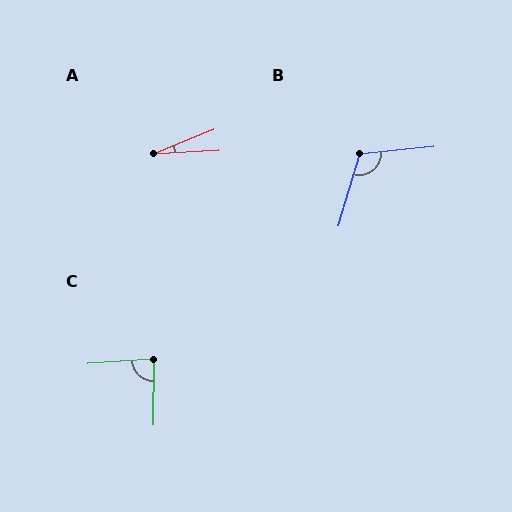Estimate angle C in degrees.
Approximately 86 degrees.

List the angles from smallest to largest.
A (20°), C (86°), B (113°).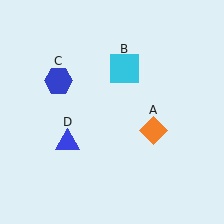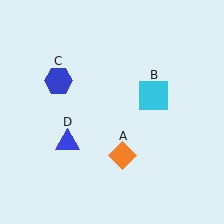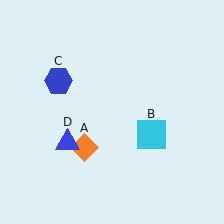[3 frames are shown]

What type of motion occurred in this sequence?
The orange diamond (object A), cyan square (object B) rotated clockwise around the center of the scene.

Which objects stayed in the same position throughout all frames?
Blue hexagon (object C) and blue triangle (object D) remained stationary.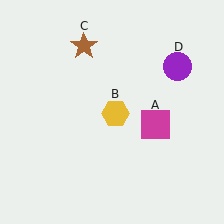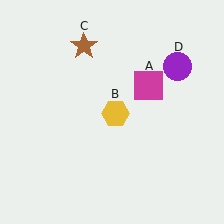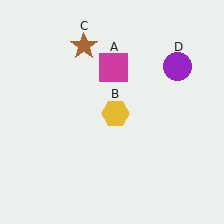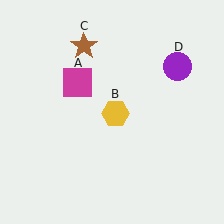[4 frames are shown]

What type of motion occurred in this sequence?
The magenta square (object A) rotated counterclockwise around the center of the scene.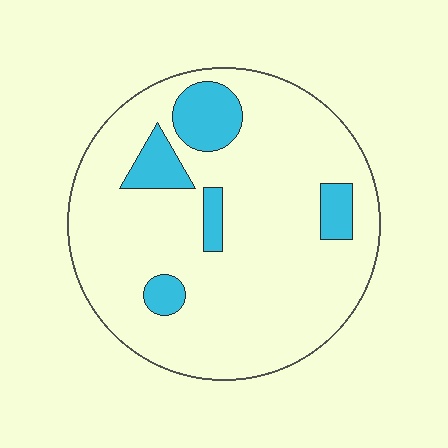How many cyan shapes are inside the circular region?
5.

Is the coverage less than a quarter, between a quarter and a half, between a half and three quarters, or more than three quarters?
Less than a quarter.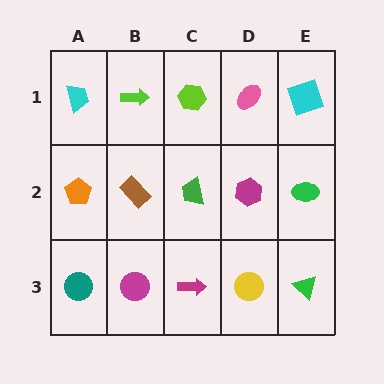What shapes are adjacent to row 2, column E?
A cyan square (row 1, column E), a green triangle (row 3, column E), a magenta hexagon (row 2, column D).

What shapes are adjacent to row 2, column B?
A lime arrow (row 1, column B), a magenta circle (row 3, column B), an orange pentagon (row 2, column A), a green trapezoid (row 2, column C).